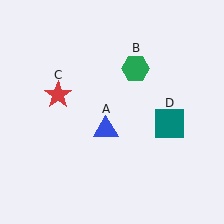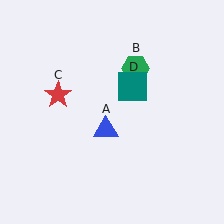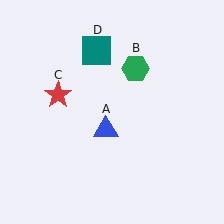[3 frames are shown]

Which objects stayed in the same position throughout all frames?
Blue triangle (object A) and green hexagon (object B) and red star (object C) remained stationary.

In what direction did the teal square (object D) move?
The teal square (object D) moved up and to the left.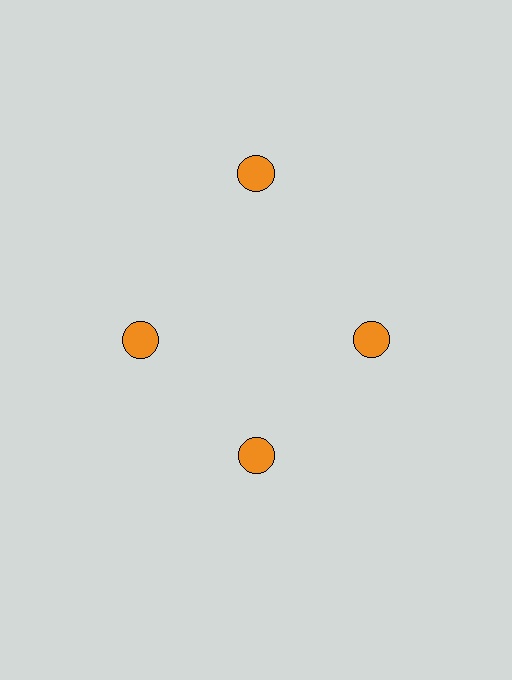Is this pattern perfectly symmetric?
No. The 4 orange circles are arranged in a ring, but one element near the 12 o'clock position is pushed outward from the center, breaking the 4-fold rotational symmetry.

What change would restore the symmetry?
The symmetry would be restored by moving it inward, back onto the ring so that all 4 circles sit at equal angles and equal distance from the center.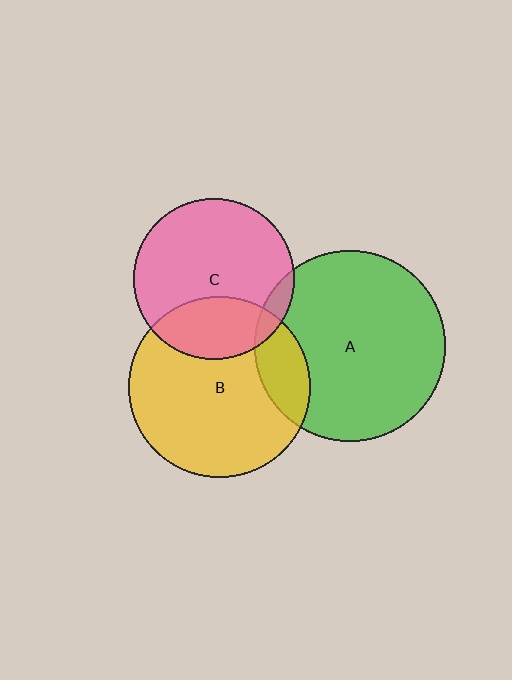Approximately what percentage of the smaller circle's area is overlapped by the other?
Approximately 30%.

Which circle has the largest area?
Circle A (green).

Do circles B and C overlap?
Yes.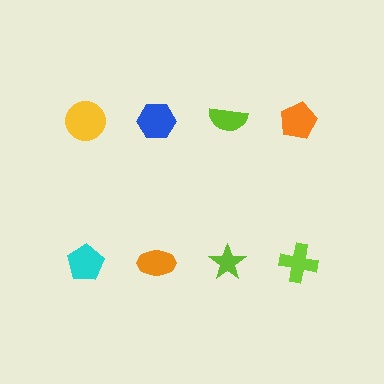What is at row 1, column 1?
A yellow circle.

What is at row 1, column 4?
An orange pentagon.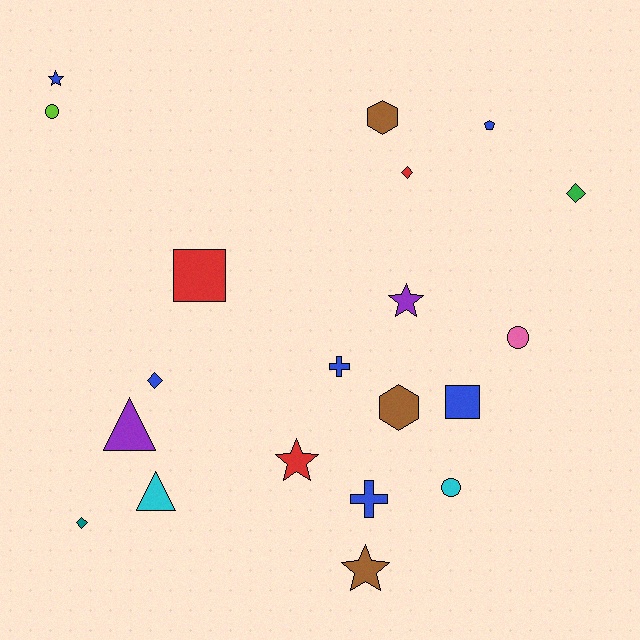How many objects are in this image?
There are 20 objects.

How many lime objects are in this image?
There is 1 lime object.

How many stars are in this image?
There are 4 stars.